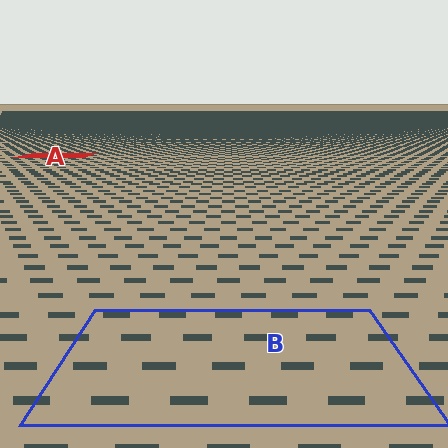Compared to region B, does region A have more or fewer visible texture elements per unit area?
Region A has more texture elements per unit area — they are packed more densely because it is farther away.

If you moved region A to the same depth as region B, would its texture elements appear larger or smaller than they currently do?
They would appear larger. At a closer depth, the same texture elements are projected at a bigger on-screen size.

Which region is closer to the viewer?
Region B is closer. The texture elements there are larger and more spread out.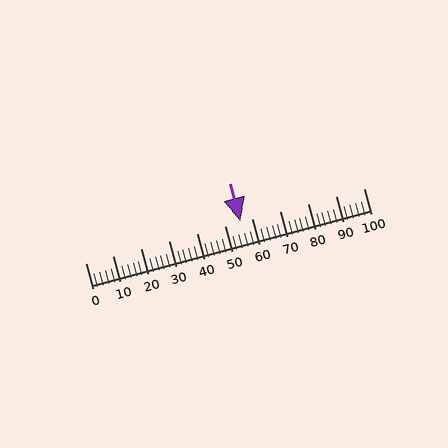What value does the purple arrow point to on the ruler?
The purple arrow points to approximately 56.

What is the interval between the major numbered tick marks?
The major tick marks are spaced 10 units apart.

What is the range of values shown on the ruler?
The ruler shows values from 0 to 100.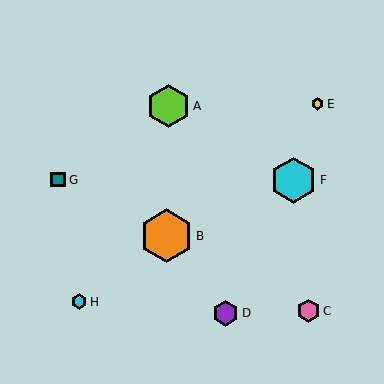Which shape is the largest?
The orange hexagon (labeled B) is the largest.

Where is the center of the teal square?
The center of the teal square is at (58, 180).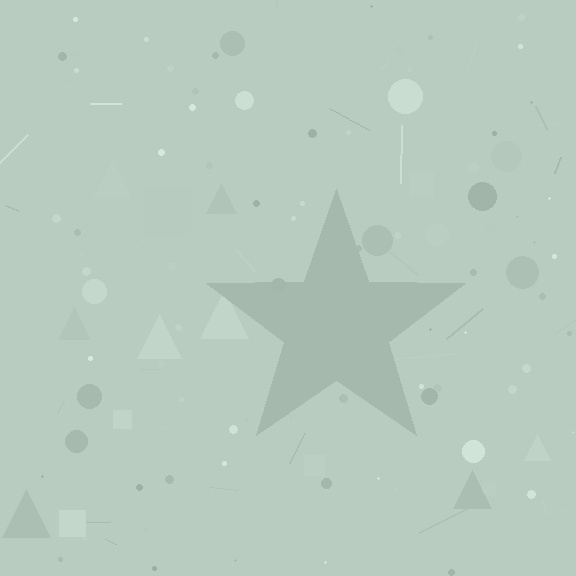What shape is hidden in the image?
A star is hidden in the image.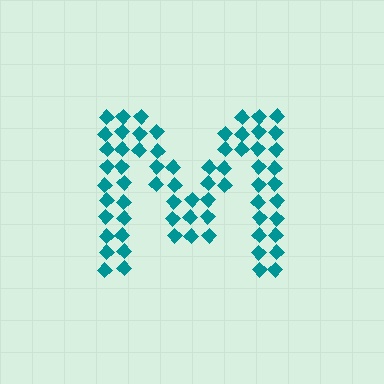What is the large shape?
The large shape is the letter M.